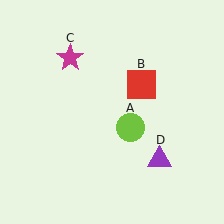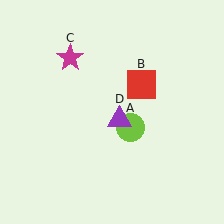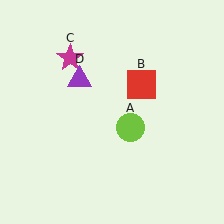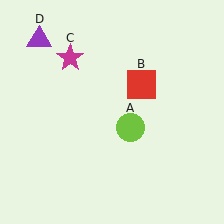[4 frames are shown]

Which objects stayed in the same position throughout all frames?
Lime circle (object A) and red square (object B) and magenta star (object C) remained stationary.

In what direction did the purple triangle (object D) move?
The purple triangle (object D) moved up and to the left.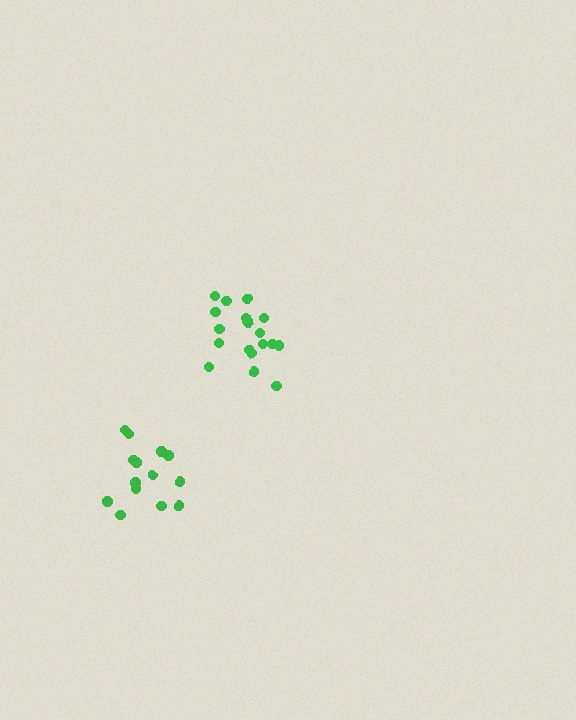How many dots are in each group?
Group 1: 14 dots, Group 2: 18 dots (32 total).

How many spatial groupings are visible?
There are 2 spatial groupings.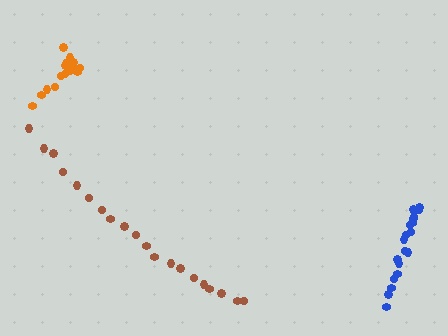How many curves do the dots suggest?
There are 3 distinct paths.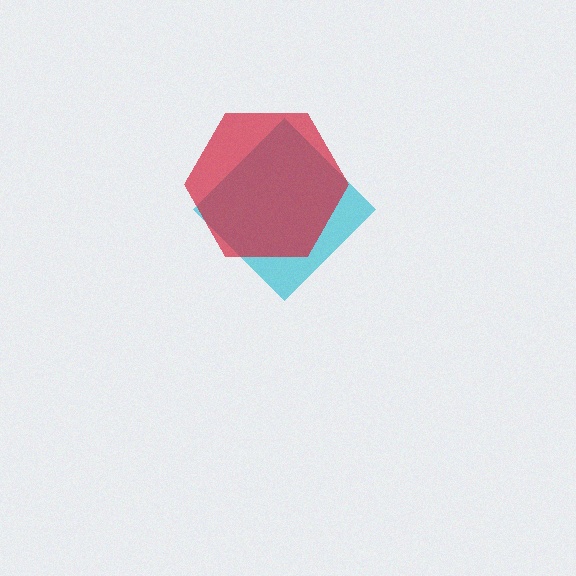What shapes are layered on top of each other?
The layered shapes are: a cyan diamond, a red hexagon.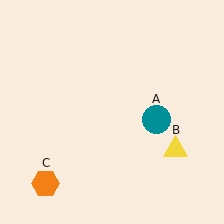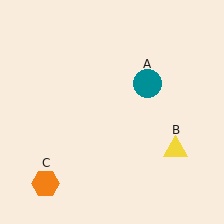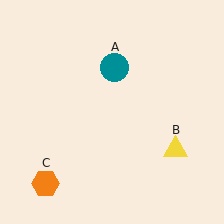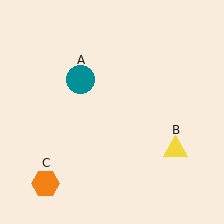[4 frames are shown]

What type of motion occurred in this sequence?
The teal circle (object A) rotated counterclockwise around the center of the scene.